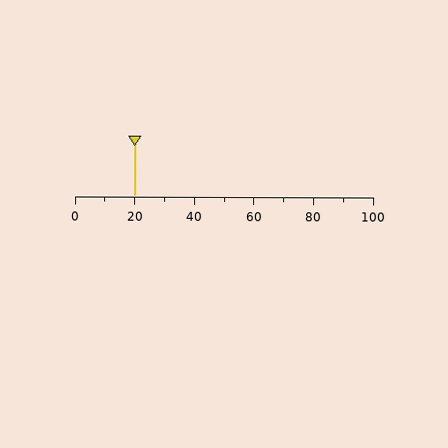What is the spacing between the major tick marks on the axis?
The major ticks are spaced 20 apart.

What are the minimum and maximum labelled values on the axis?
The axis runs from 0 to 100.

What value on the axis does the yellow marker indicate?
The marker indicates approximately 20.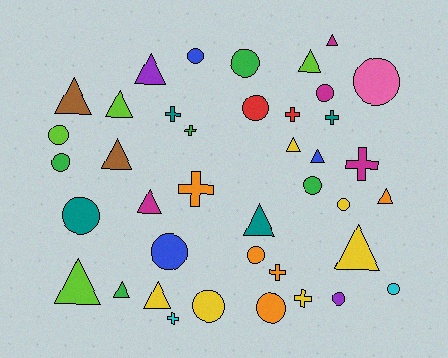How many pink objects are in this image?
There is 1 pink object.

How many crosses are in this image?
There are 9 crosses.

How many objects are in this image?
There are 40 objects.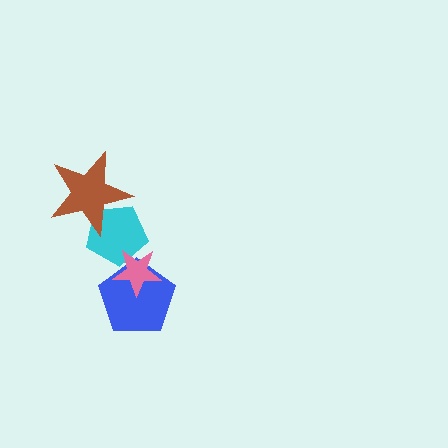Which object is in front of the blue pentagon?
The pink star is in front of the blue pentagon.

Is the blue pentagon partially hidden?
Yes, it is partially covered by another shape.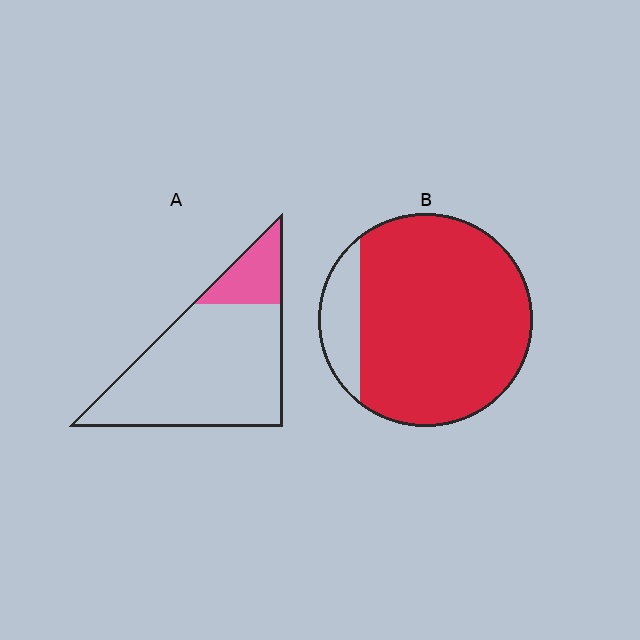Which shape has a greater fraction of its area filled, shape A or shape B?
Shape B.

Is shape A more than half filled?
No.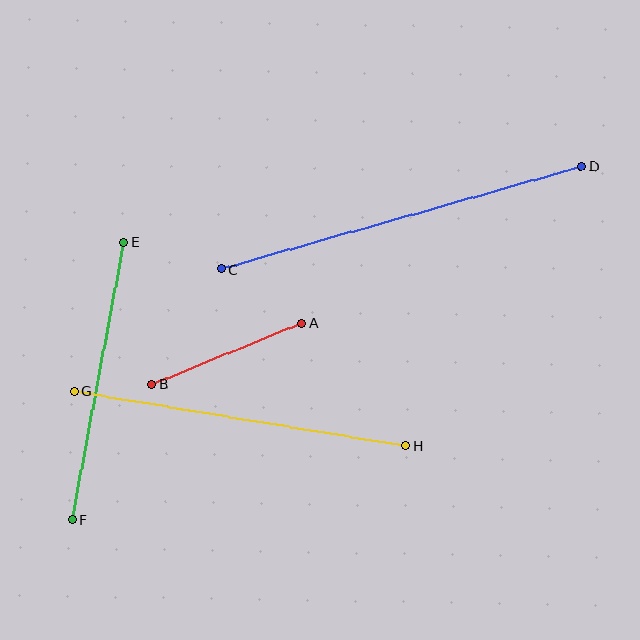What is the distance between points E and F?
The distance is approximately 283 pixels.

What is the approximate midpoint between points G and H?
The midpoint is at approximately (240, 418) pixels.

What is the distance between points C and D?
The distance is approximately 374 pixels.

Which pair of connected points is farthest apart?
Points C and D are farthest apart.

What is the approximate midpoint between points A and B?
The midpoint is at approximately (227, 354) pixels.